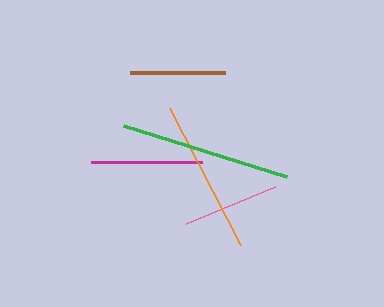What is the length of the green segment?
The green segment is approximately 171 pixels long.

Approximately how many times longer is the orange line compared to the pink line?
The orange line is approximately 1.6 times the length of the pink line.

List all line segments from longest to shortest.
From longest to shortest: green, orange, magenta, pink, brown.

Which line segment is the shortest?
The brown line is the shortest at approximately 95 pixels.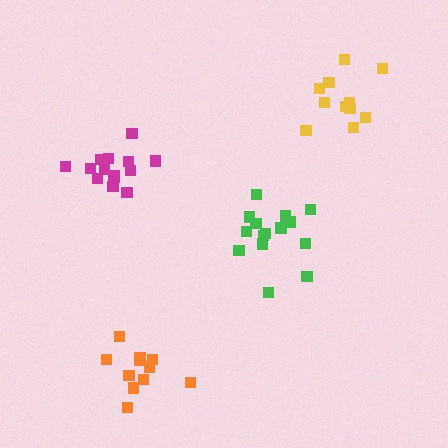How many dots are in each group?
Group 1: 11 dots, Group 2: 11 dots, Group 3: 15 dots, Group 4: 14 dots (51 total).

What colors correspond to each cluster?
The clusters are colored: yellow, orange, green, magenta.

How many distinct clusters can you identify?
There are 4 distinct clusters.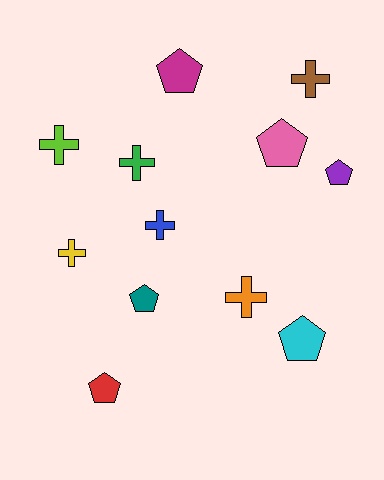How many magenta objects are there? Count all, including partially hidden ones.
There is 1 magenta object.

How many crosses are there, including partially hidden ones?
There are 6 crosses.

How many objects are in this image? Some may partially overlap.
There are 12 objects.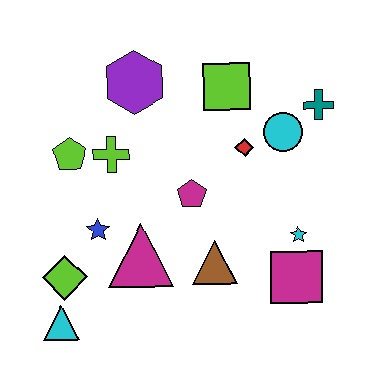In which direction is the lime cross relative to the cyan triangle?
The lime cross is above the cyan triangle.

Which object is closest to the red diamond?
The cyan circle is closest to the red diamond.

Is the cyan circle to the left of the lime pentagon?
No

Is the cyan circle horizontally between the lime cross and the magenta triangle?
No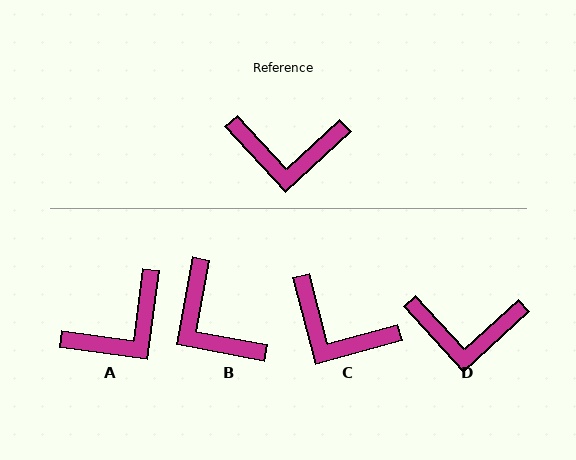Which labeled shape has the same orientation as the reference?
D.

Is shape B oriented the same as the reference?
No, it is off by about 53 degrees.